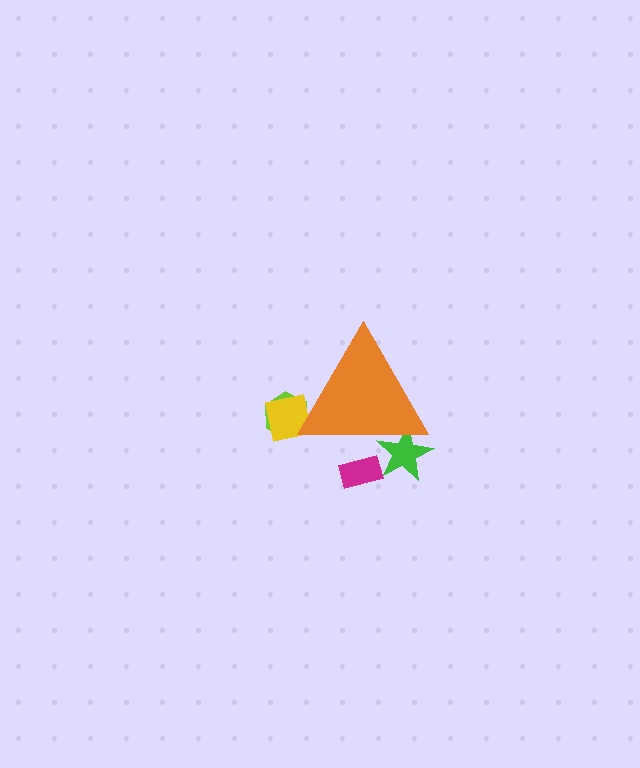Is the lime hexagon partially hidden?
Yes, the lime hexagon is partially hidden behind the orange triangle.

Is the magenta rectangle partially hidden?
Yes, the magenta rectangle is partially hidden behind the orange triangle.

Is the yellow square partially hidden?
Yes, the yellow square is partially hidden behind the orange triangle.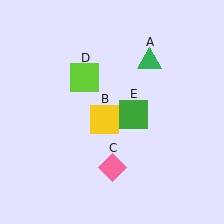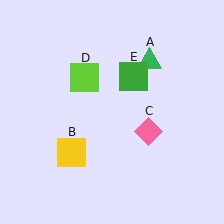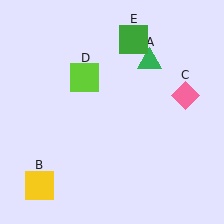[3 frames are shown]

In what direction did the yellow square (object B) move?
The yellow square (object B) moved down and to the left.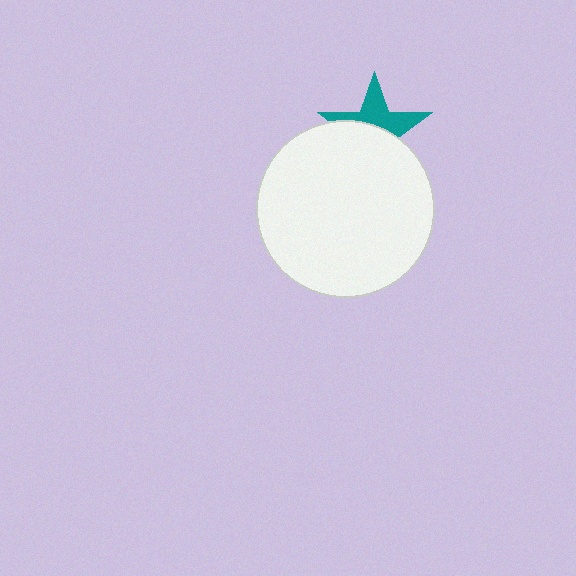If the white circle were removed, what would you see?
You would see the complete teal star.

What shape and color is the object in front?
The object in front is a white circle.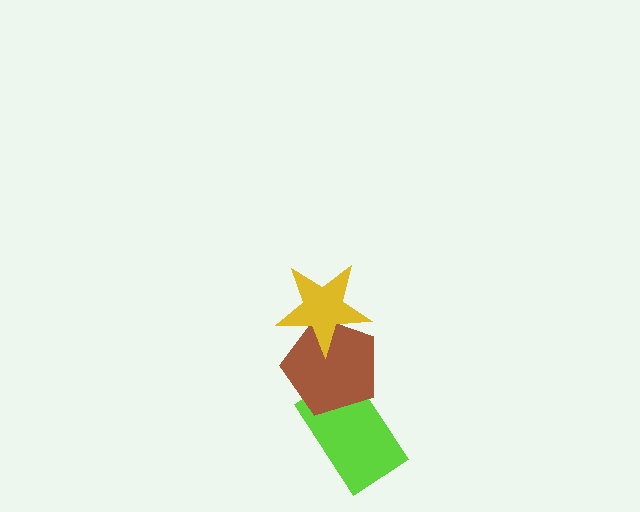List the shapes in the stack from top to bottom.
From top to bottom: the yellow star, the brown pentagon, the lime rectangle.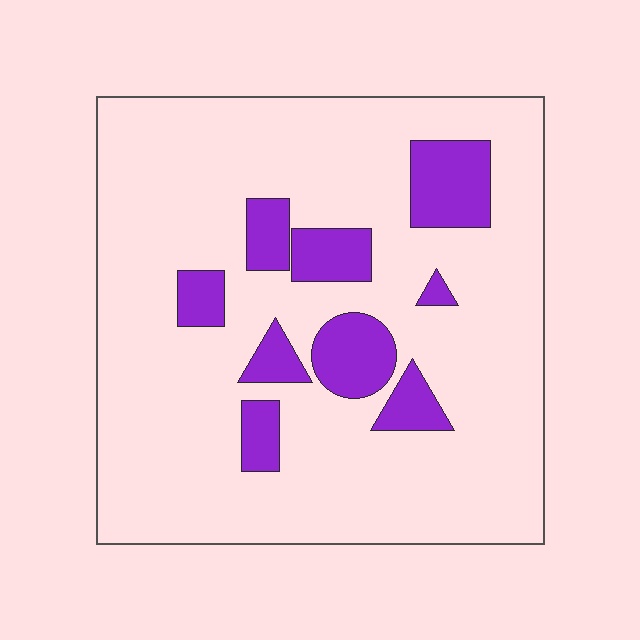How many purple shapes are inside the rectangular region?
9.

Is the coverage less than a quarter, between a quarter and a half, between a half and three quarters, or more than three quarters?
Less than a quarter.